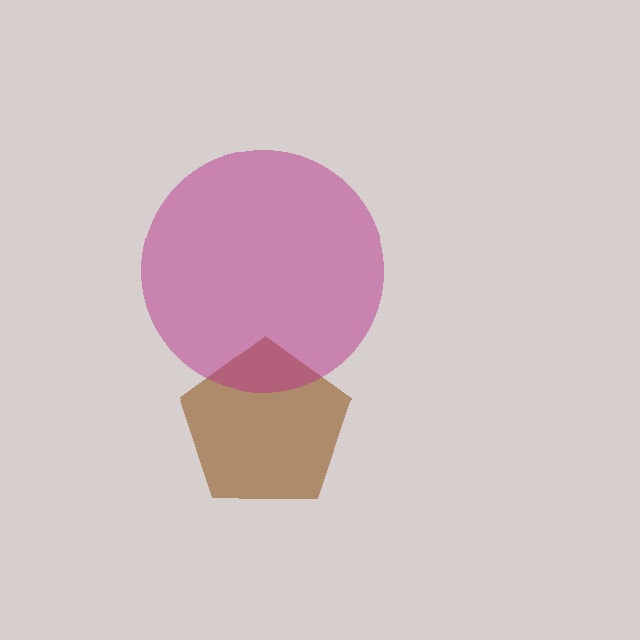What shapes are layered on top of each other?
The layered shapes are: a brown pentagon, a magenta circle.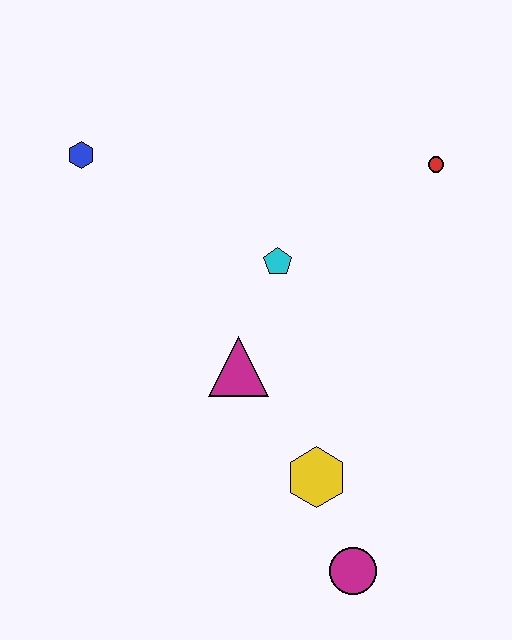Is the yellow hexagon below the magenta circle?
No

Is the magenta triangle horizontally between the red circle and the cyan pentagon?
No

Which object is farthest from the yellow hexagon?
The blue hexagon is farthest from the yellow hexagon.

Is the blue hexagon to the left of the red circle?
Yes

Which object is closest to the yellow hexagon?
The magenta circle is closest to the yellow hexagon.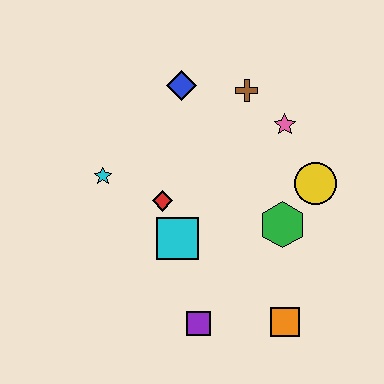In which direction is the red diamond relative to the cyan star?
The red diamond is to the right of the cyan star.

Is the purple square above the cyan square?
No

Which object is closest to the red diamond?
The cyan square is closest to the red diamond.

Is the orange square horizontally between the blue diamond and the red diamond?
No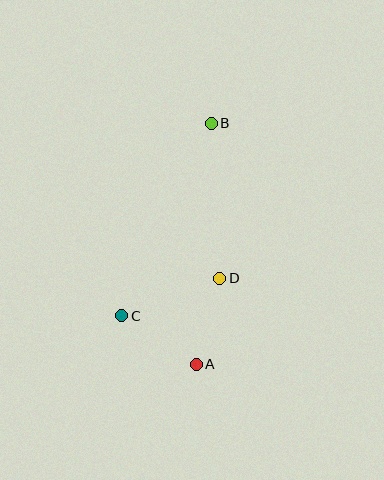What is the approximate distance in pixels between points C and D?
The distance between C and D is approximately 105 pixels.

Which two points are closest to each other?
Points A and C are closest to each other.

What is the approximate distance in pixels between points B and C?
The distance between B and C is approximately 212 pixels.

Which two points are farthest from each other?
Points A and B are farthest from each other.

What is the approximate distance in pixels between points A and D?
The distance between A and D is approximately 89 pixels.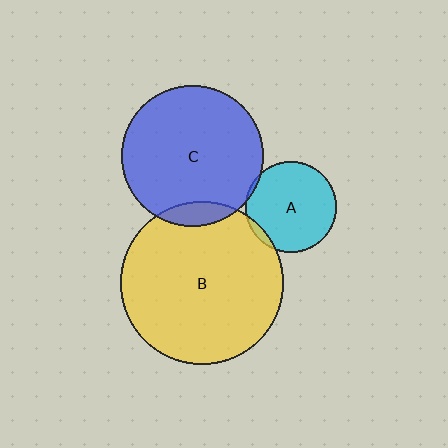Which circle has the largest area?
Circle B (yellow).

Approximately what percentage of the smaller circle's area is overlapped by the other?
Approximately 10%.